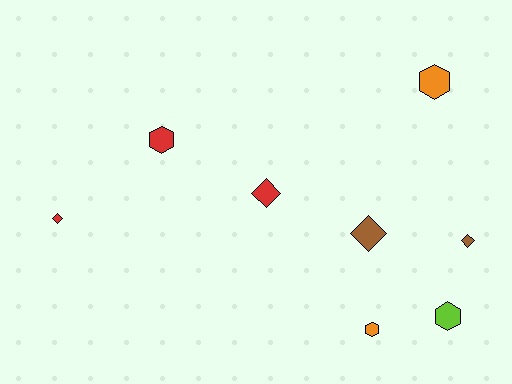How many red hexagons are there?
There is 1 red hexagon.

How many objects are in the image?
There are 8 objects.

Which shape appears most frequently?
Diamond, with 4 objects.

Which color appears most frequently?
Red, with 3 objects.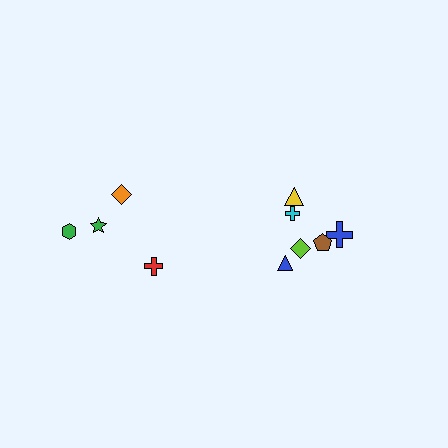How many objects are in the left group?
There are 4 objects.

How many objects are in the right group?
There are 6 objects.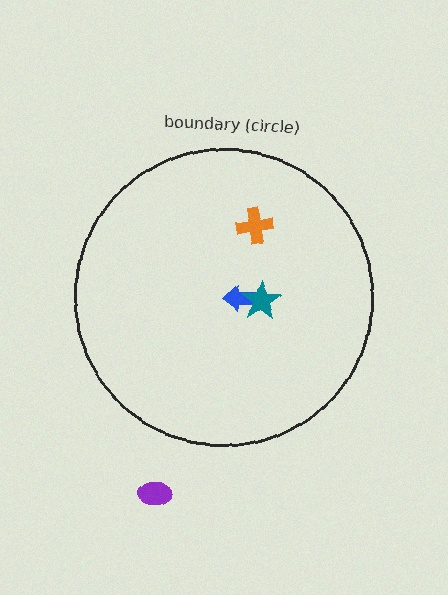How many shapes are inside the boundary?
3 inside, 1 outside.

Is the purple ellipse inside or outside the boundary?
Outside.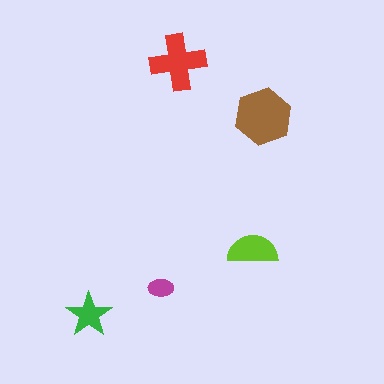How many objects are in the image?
There are 5 objects in the image.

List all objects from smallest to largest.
The magenta ellipse, the green star, the lime semicircle, the red cross, the brown hexagon.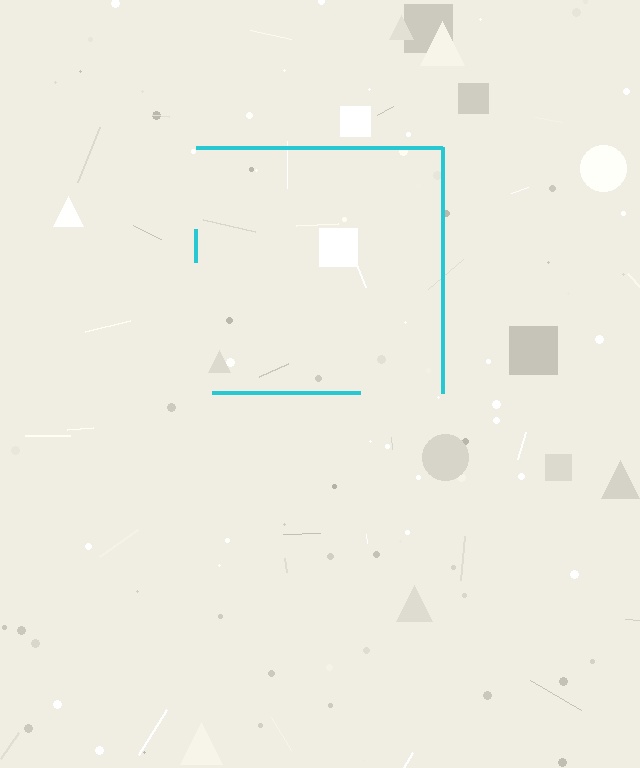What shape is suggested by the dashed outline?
The dashed outline suggests a square.